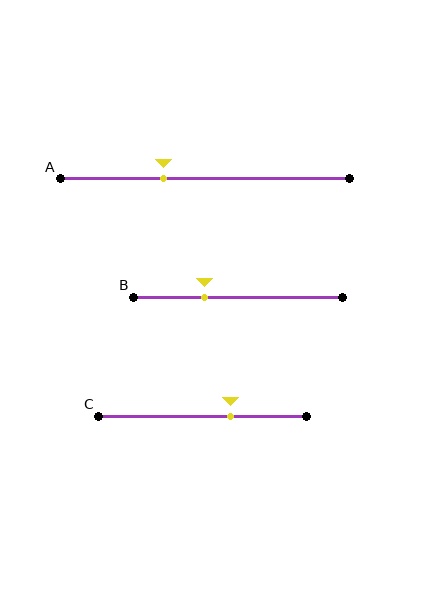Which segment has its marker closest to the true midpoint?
Segment C has its marker closest to the true midpoint.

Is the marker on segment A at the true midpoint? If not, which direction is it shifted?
No, the marker on segment A is shifted to the left by about 14% of the segment length.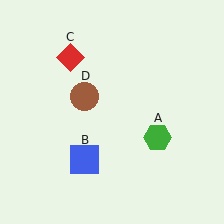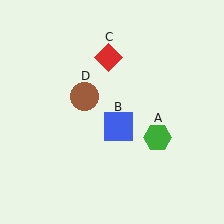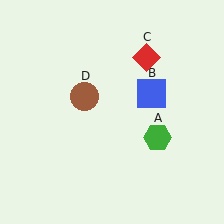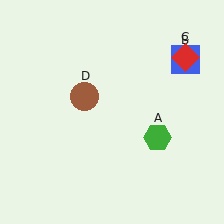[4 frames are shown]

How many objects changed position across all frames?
2 objects changed position: blue square (object B), red diamond (object C).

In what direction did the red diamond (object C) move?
The red diamond (object C) moved right.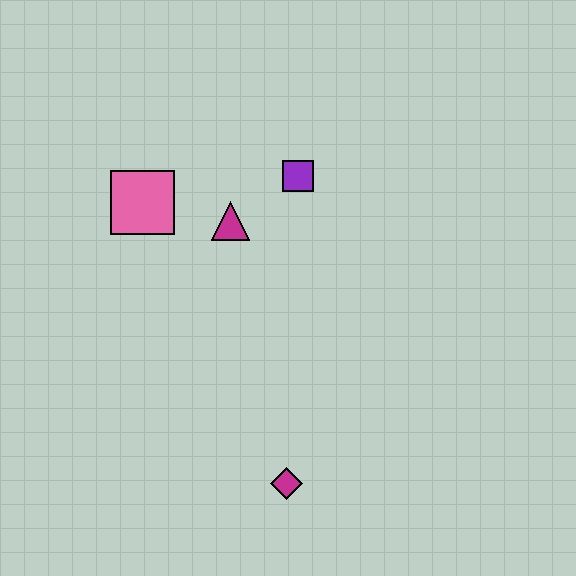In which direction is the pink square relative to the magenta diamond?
The pink square is above the magenta diamond.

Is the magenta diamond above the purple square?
No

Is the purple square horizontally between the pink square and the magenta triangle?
No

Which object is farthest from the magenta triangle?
The magenta diamond is farthest from the magenta triangle.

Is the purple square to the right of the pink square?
Yes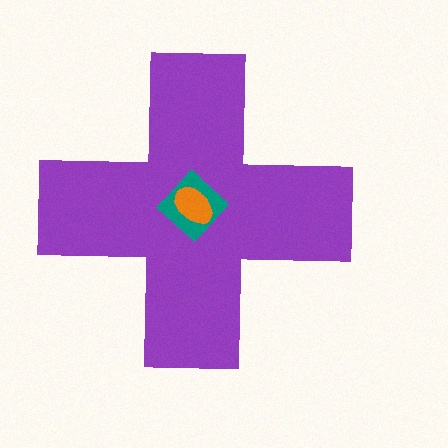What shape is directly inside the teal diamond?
The orange ellipse.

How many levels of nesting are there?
3.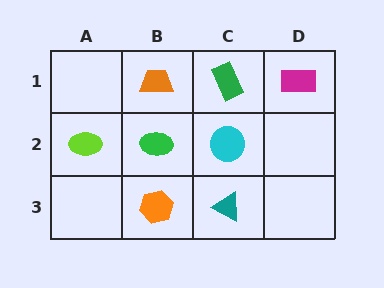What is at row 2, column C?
A cyan circle.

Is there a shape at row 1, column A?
No, that cell is empty.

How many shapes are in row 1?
3 shapes.